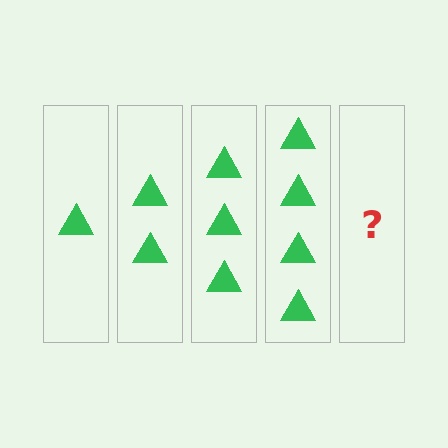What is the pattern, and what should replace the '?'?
The pattern is that each step adds one more triangle. The '?' should be 5 triangles.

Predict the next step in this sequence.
The next step is 5 triangles.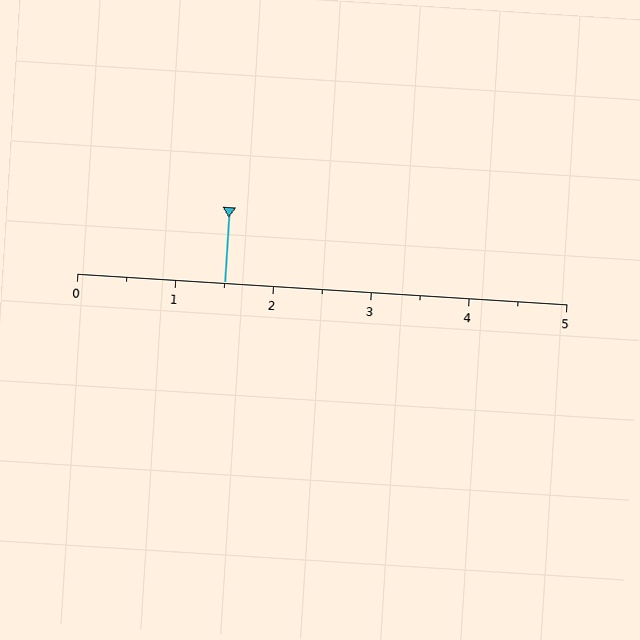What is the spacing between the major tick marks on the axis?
The major ticks are spaced 1 apart.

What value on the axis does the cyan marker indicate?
The marker indicates approximately 1.5.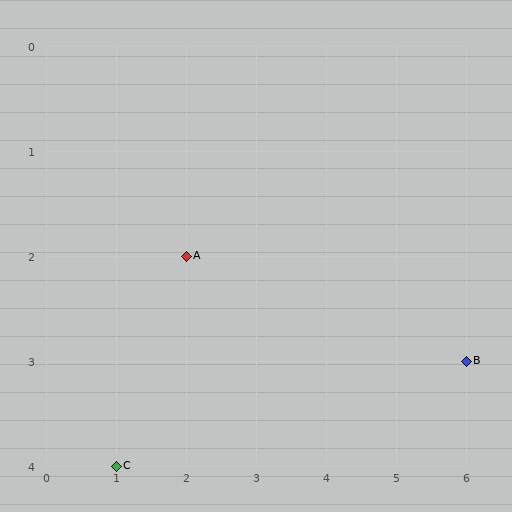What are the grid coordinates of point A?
Point A is at grid coordinates (2, 2).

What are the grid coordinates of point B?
Point B is at grid coordinates (6, 3).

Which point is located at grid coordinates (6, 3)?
Point B is at (6, 3).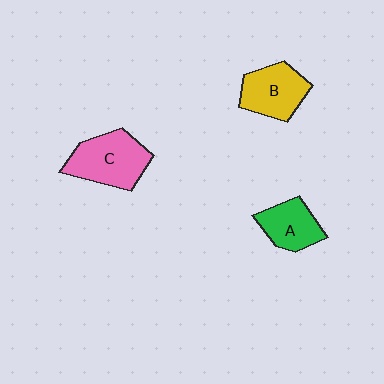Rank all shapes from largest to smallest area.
From largest to smallest: C (pink), B (yellow), A (green).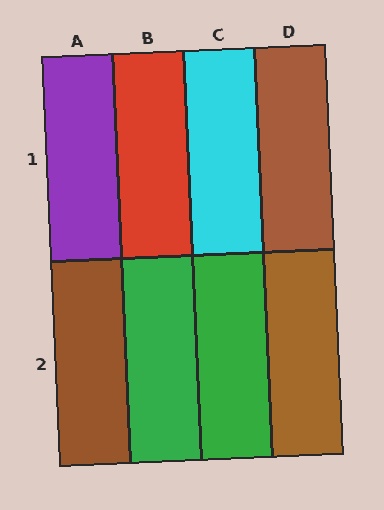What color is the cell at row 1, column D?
Brown.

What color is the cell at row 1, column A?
Purple.